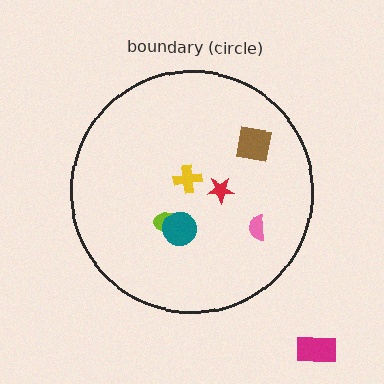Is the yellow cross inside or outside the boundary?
Inside.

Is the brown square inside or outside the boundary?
Inside.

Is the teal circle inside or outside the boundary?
Inside.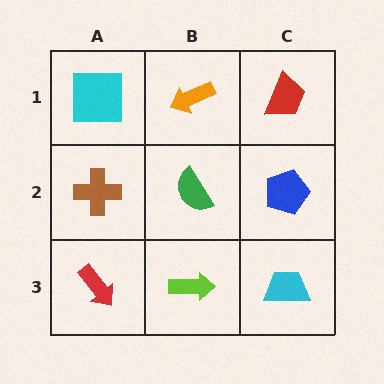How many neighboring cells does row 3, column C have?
2.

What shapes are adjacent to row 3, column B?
A green semicircle (row 2, column B), a red arrow (row 3, column A), a cyan trapezoid (row 3, column C).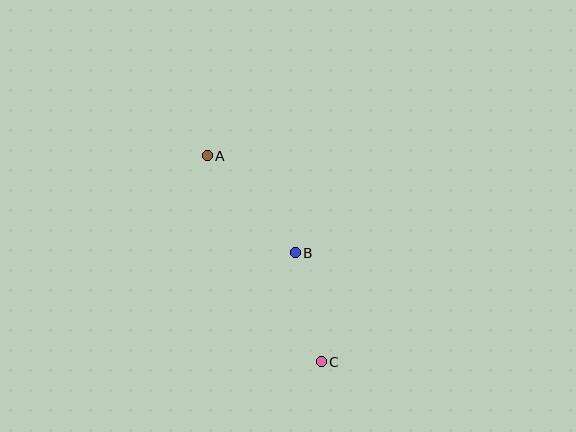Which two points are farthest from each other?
Points A and C are farthest from each other.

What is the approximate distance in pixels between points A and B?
The distance between A and B is approximately 131 pixels.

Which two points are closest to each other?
Points B and C are closest to each other.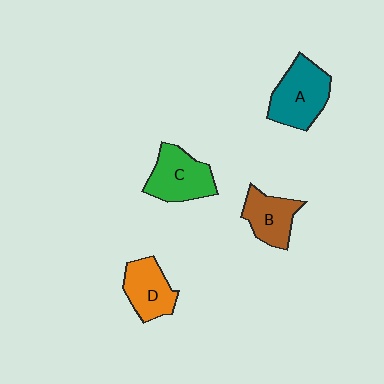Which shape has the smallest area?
Shape B (brown).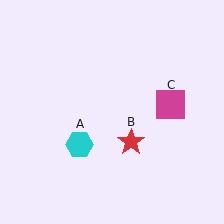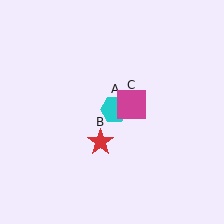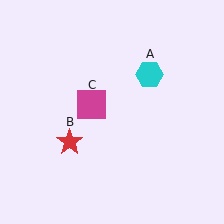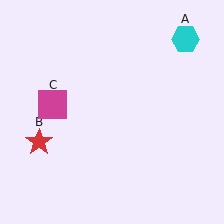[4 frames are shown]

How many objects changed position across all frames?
3 objects changed position: cyan hexagon (object A), red star (object B), magenta square (object C).